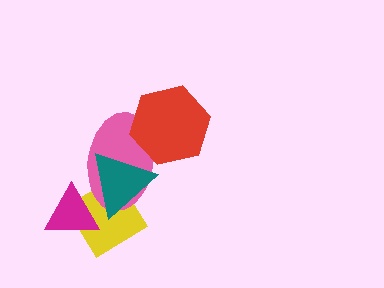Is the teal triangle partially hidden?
No, no other shape covers it.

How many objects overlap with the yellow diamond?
3 objects overlap with the yellow diamond.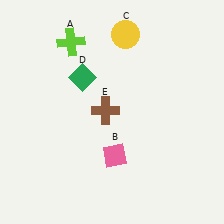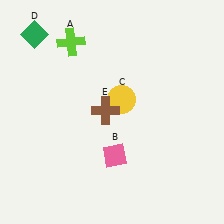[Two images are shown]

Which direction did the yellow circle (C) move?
The yellow circle (C) moved down.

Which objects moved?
The objects that moved are: the yellow circle (C), the green diamond (D).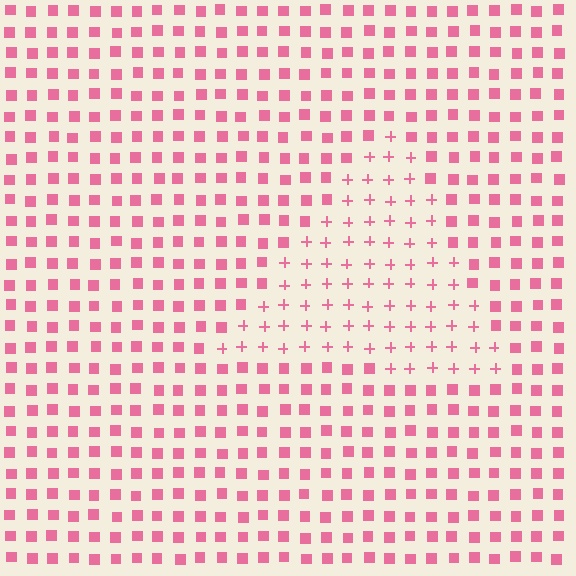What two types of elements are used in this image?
The image uses plus signs inside the triangle region and squares outside it.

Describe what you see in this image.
The image is filled with small pink elements arranged in a uniform grid. A triangle-shaped region contains plus signs, while the surrounding area contains squares. The boundary is defined purely by the change in element shape.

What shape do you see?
I see a triangle.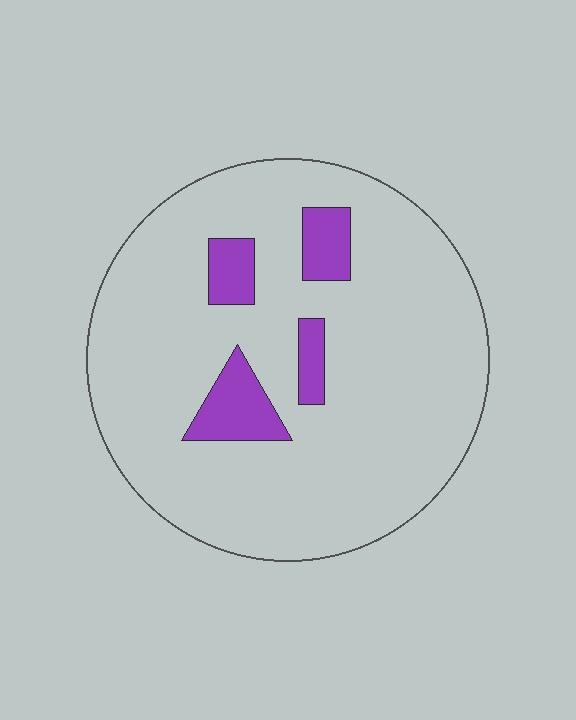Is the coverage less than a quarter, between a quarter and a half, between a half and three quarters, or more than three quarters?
Less than a quarter.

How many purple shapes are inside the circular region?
4.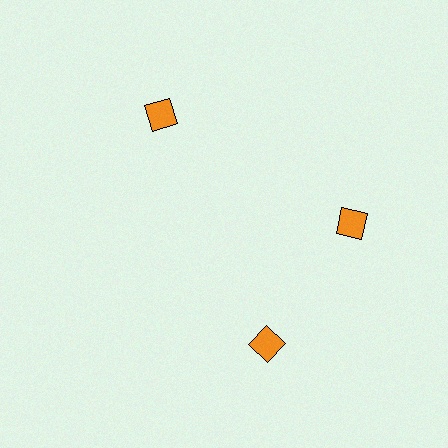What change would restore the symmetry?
The symmetry would be restored by rotating it back into even spacing with its neighbors so that all 3 diamonds sit at equal angles and equal distance from the center.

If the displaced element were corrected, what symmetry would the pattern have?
It would have 3-fold rotational symmetry — the pattern would map onto itself every 120 degrees.